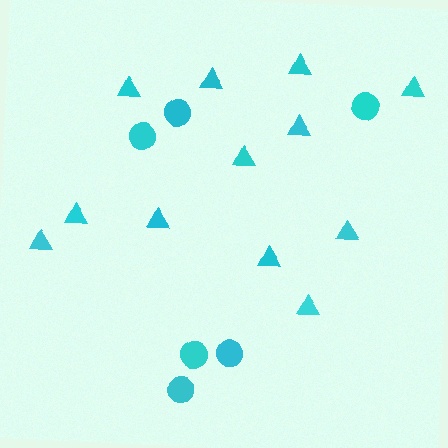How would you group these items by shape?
There are 2 groups: one group of triangles (12) and one group of circles (6).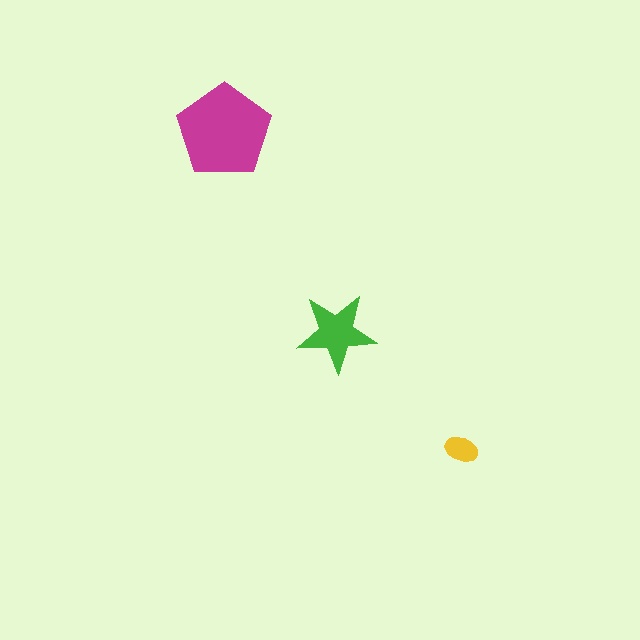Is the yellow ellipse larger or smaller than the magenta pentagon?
Smaller.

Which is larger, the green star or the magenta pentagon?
The magenta pentagon.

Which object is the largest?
The magenta pentagon.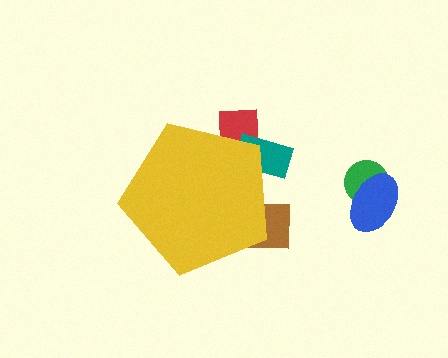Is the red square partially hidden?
Yes, the red square is partially hidden behind the yellow pentagon.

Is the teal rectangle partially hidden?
Yes, the teal rectangle is partially hidden behind the yellow pentagon.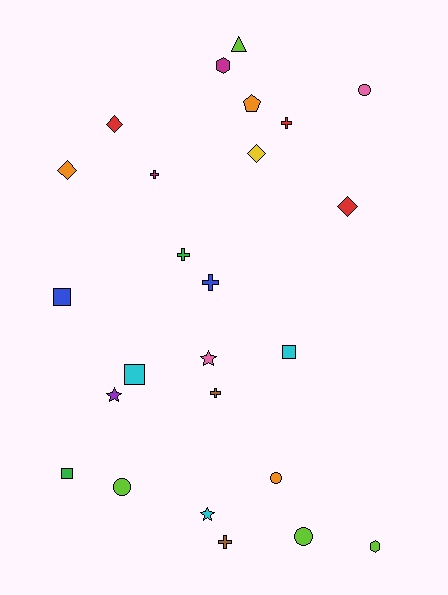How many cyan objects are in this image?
There are 3 cyan objects.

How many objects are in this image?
There are 25 objects.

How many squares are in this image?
There are 4 squares.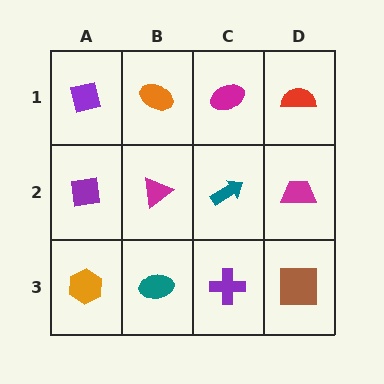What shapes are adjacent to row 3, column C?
A teal arrow (row 2, column C), a teal ellipse (row 3, column B), a brown square (row 3, column D).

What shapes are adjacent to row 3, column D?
A magenta trapezoid (row 2, column D), a purple cross (row 3, column C).